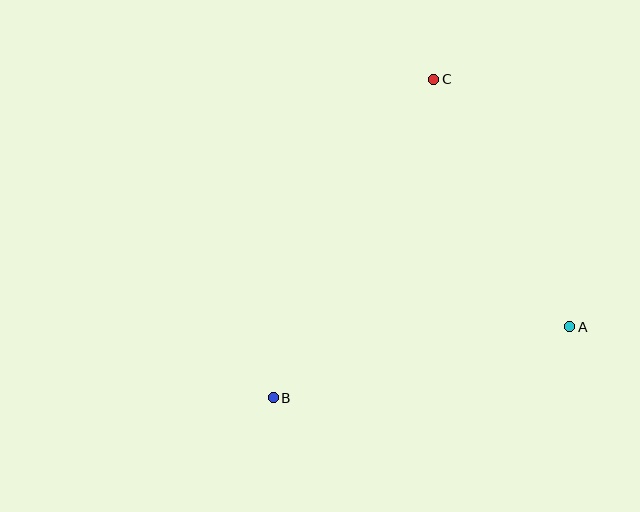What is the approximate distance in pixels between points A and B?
The distance between A and B is approximately 305 pixels.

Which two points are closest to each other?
Points A and C are closest to each other.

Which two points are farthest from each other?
Points B and C are farthest from each other.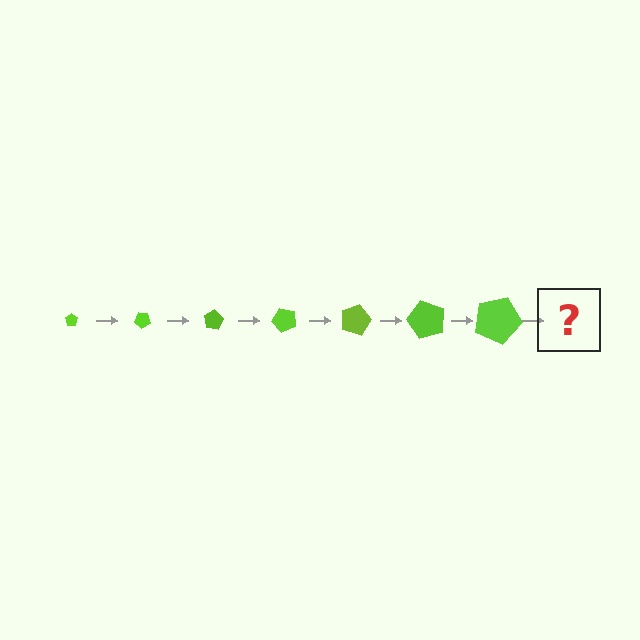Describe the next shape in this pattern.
It should be a pentagon, larger than the previous one and rotated 280 degrees from the start.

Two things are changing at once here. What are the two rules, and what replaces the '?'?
The two rules are that the pentagon grows larger each step and it rotates 40 degrees each step. The '?' should be a pentagon, larger than the previous one and rotated 280 degrees from the start.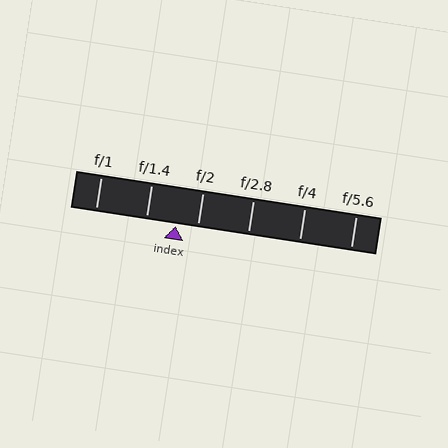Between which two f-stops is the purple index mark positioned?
The index mark is between f/1.4 and f/2.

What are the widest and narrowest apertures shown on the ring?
The widest aperture shown is f/1 and the narrowest is f/5.6.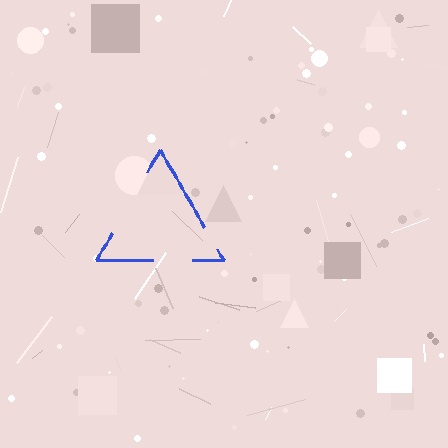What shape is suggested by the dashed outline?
The dashed outline suggests a triangle.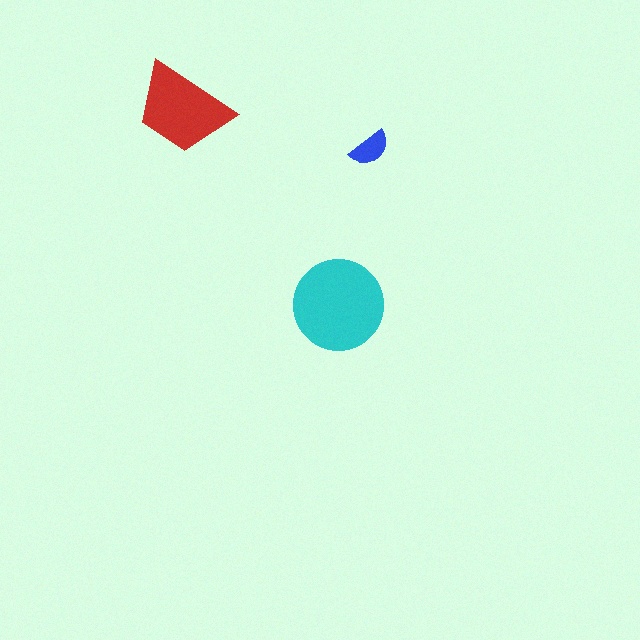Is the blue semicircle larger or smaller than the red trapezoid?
Smaller.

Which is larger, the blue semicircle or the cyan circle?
The cyan circle.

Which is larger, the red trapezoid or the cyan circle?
The cyan circle.